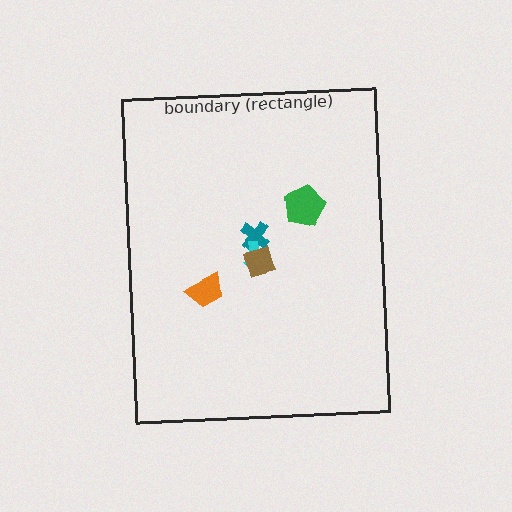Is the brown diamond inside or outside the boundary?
Inside.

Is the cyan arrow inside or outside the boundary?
Inside.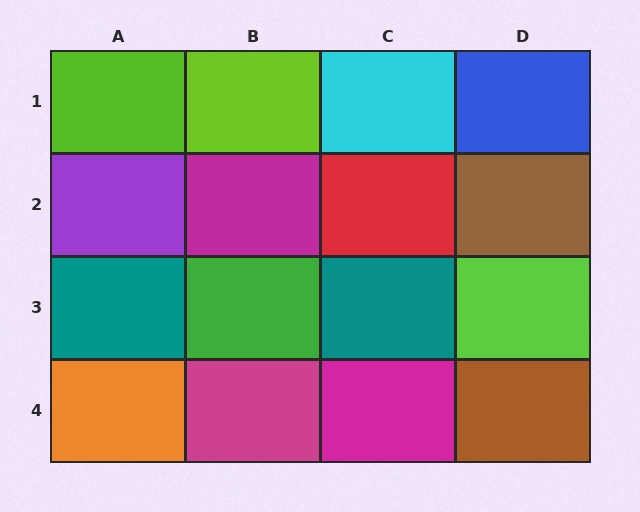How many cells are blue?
1 cell is blue.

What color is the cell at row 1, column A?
Lime.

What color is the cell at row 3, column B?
Green.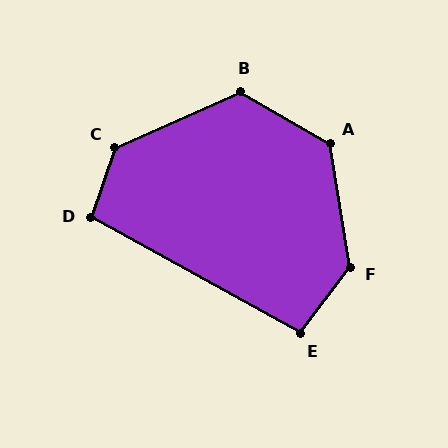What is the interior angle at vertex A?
Approximately 129 degrees (obtuse).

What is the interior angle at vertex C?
Approximately 133 degrees (obtuse).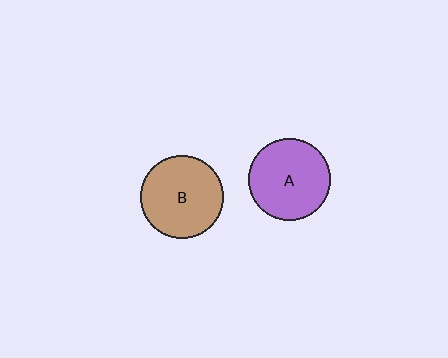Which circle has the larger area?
Circle B (brown).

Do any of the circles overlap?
No, none of the circles overlap.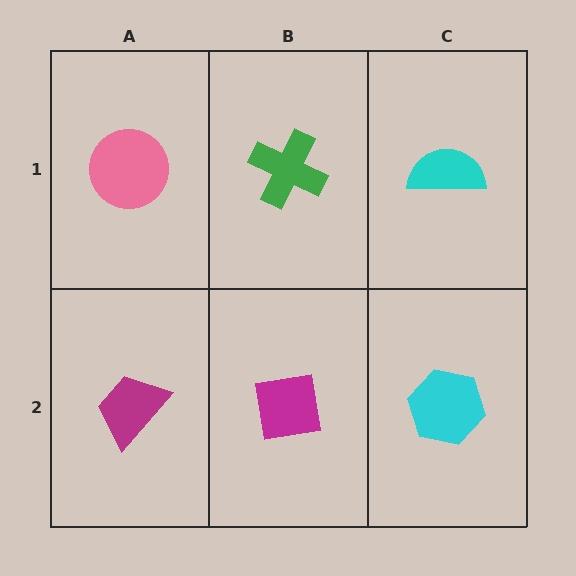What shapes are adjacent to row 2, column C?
A cyan semicircle (row 1, column C), a magenta square (row 2, column B).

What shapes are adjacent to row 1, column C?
A cyan hexagon (row 2, column C), a green cross (row 1, column B).